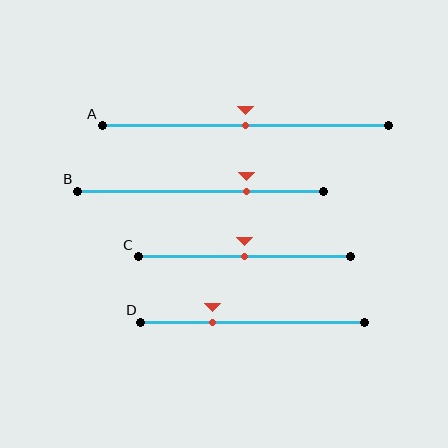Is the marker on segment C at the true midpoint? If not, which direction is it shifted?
Yes, the marker on segment C is at the true midpoint.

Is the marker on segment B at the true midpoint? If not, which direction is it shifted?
No, the marker on segment B is shifted to the right by about 19% of the segment length.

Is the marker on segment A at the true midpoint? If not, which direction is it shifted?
Yes, the marker on segment A is at the true midpoint.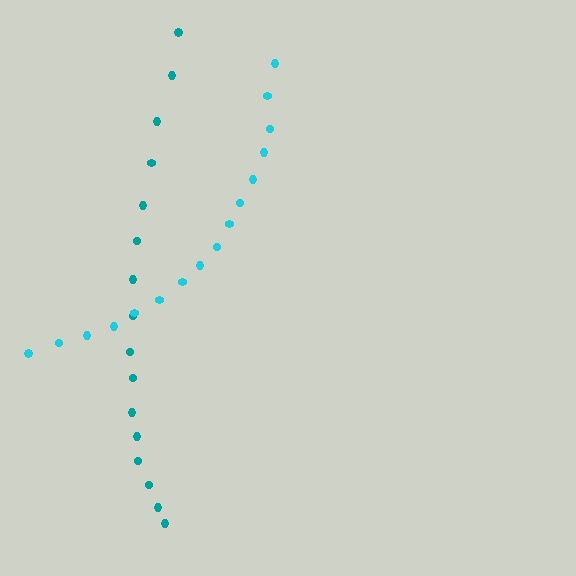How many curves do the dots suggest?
There are 2 distinct paths.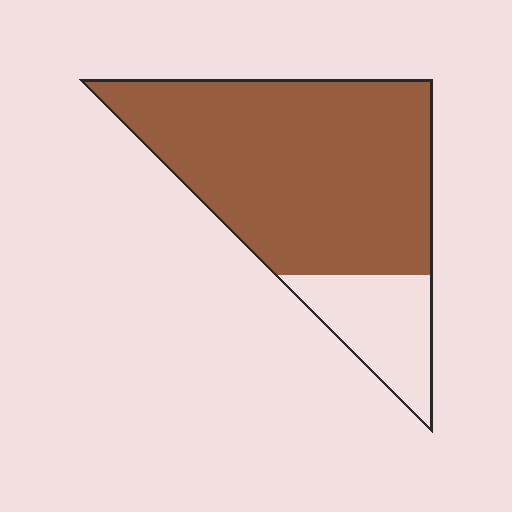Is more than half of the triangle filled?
Yes.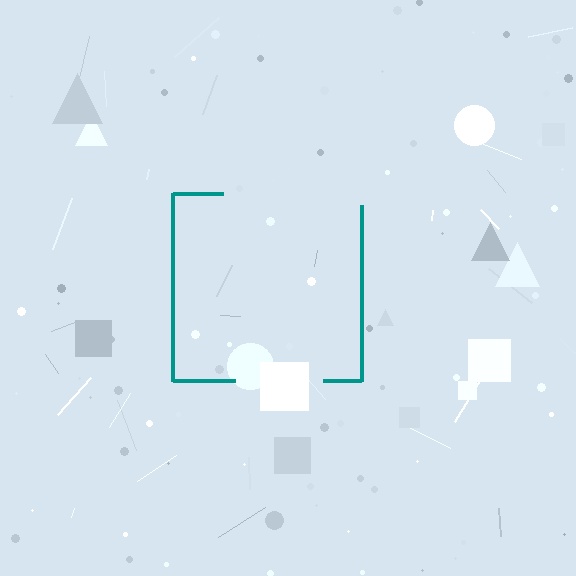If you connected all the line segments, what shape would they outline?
They would outline a square.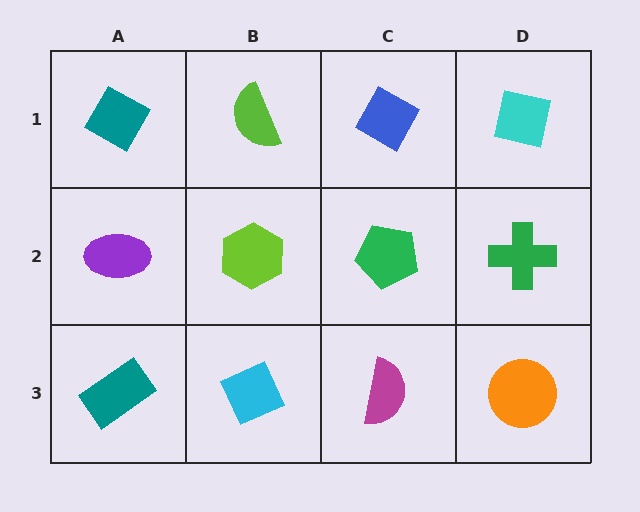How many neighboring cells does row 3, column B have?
3.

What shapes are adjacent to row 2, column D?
A cyan square (row 1, column D), an orange circle (row 3, column D), a green pentagon (row 2, column C).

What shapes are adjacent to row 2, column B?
A lime semicircle (row 1, column B), a cyan diamond (row 3, column B), a purple ellipse (row 2, column A), a green pentagon (row 2, column C).